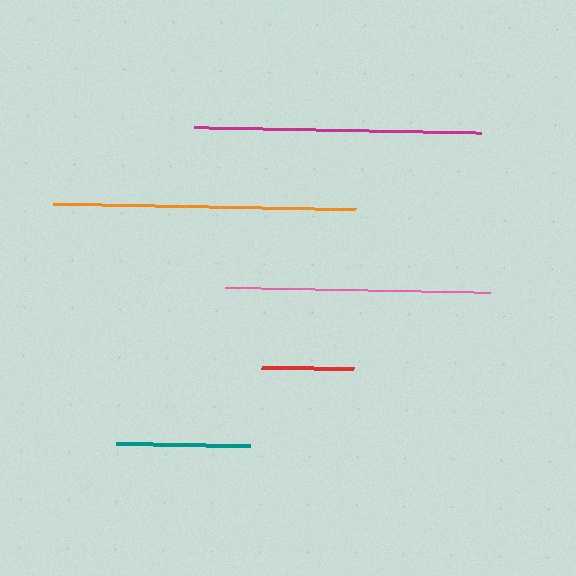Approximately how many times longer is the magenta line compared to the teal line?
The magenta line is approximately 2.1 times the length of the teal line.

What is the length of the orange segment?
The orange segment is approximately 302 pixels long.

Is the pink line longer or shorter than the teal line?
The pink line is longer than the teal line.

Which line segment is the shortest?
The red line is the shortest at approximately 93 pixels.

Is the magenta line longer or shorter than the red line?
The magenta line is longer than the red line.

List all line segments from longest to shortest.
From longest to shortest: orange, magenta, pink, teal, red.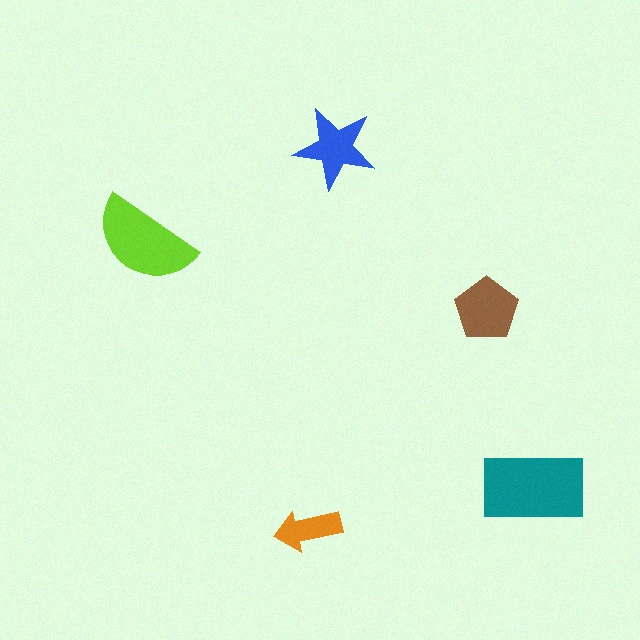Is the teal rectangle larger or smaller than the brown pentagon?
Larger.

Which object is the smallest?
The orange arrow.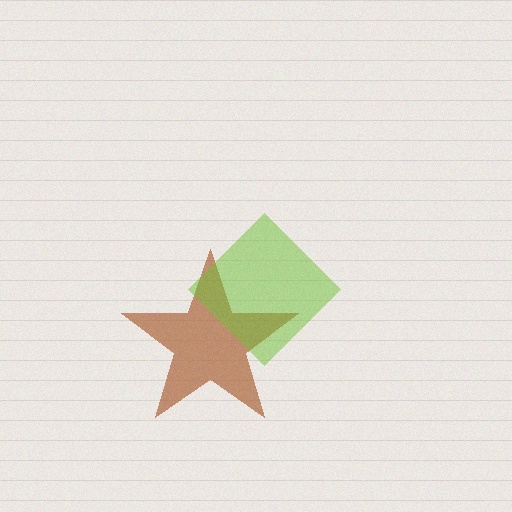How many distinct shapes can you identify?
There are 2 distinct shapes: a brown star, a lime diamond.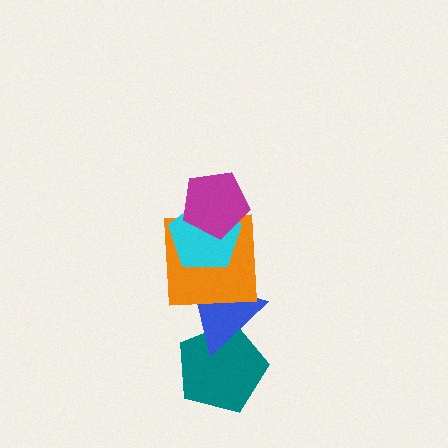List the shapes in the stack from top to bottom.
From top to bottom: the magenta pentagon, the cyan pentagon, the orange square, the blue triangle, the teal pentagon.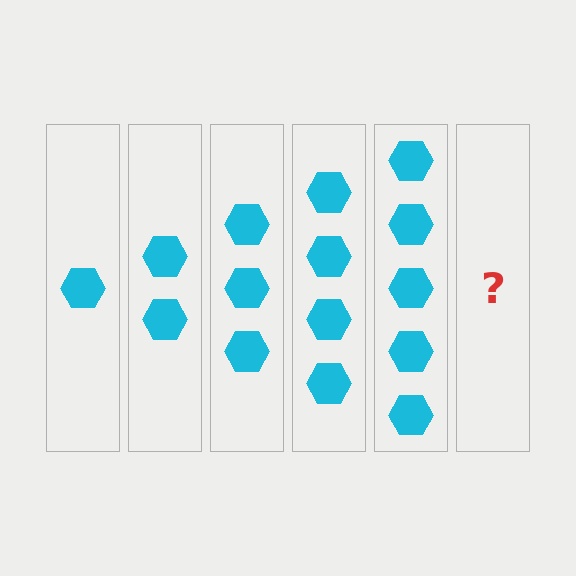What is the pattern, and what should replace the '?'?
The pattern is that each step adds one more hexagon. The '?' should be 6 hexagons.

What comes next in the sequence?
The next element should be 6 hexagons.